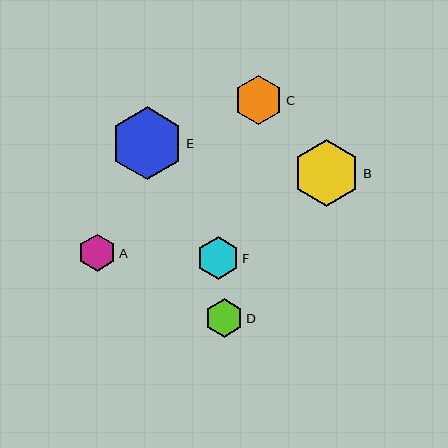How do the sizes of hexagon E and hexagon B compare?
Hexagon E and hexagon B are approximately the same size.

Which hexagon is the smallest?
Hexagon A is the smallest with a size of approximately 37 pixels.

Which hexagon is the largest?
Hexagon E is the largest with a size of approximately 72 pixels.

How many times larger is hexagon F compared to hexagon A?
Hexagon F is approximately 1.1 times the size of hexagon A.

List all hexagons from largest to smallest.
From largest to smallest: E, B, C, F, D, A.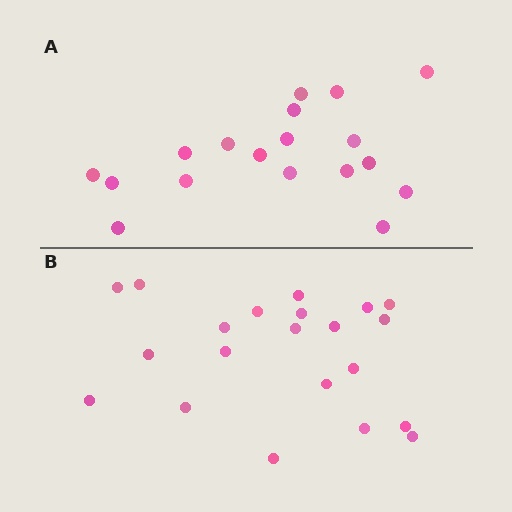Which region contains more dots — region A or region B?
Region B (the bottom region) has more dots.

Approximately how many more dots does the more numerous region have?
Region B has just a few more — roughly 2 or 3 more dots than region A.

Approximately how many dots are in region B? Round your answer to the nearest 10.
About 20 dots. (The exact count is 21, which rounds to 20.)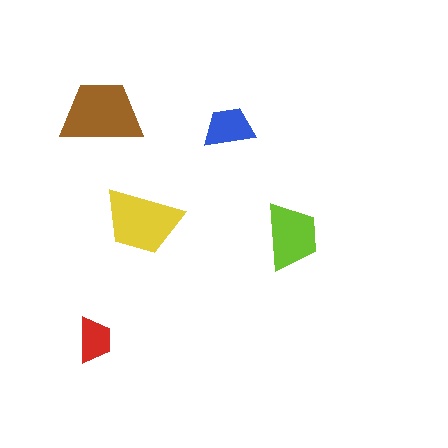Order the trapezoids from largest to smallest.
the brown one, the yellow one, the lime one, the blue one, the red one.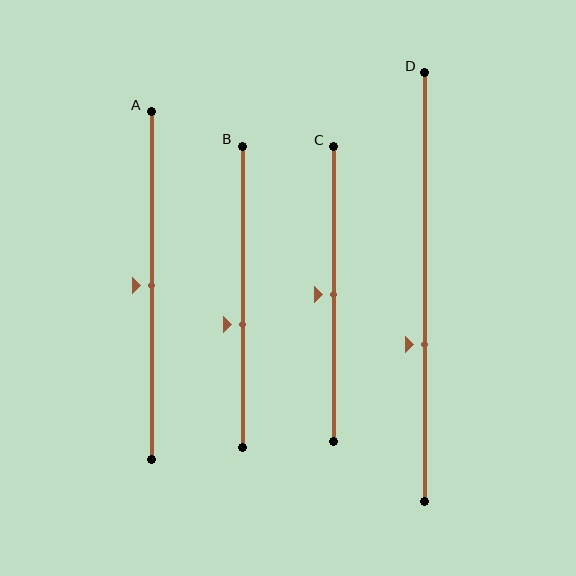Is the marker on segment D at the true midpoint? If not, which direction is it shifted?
No, the marker on segment D is shifted downward by about 13% of the segment length.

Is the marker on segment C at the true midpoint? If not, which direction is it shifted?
Yes, the marker on segment C is at the true midpoint.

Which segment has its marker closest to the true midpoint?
Segment A has its marker closest to the true midpoint.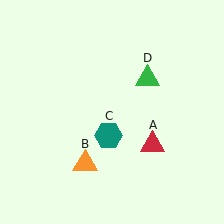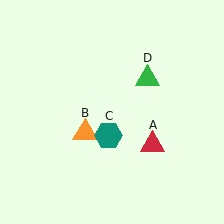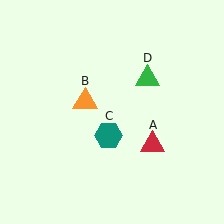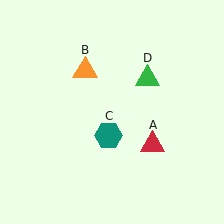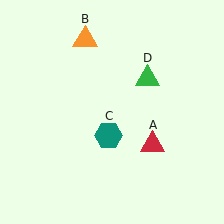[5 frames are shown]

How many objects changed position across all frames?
1 object changed position: orange triangle (object B).